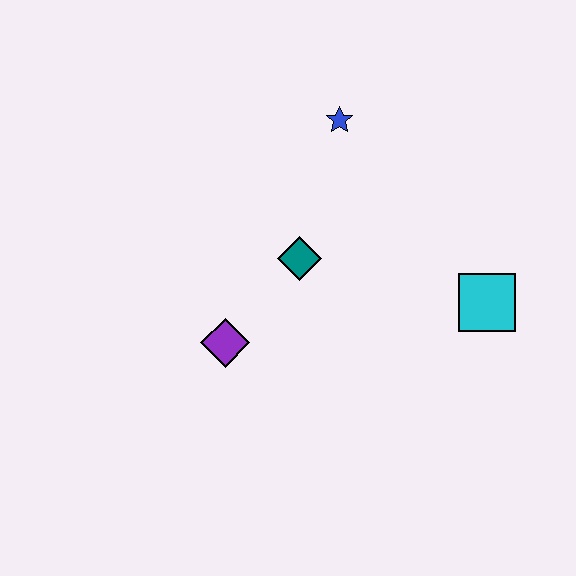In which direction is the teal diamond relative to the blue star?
The teal diamond is below the blue star.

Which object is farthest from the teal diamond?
The cyan square is farthest from the teal diamond.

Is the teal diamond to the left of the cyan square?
Yes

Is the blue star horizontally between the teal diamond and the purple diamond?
No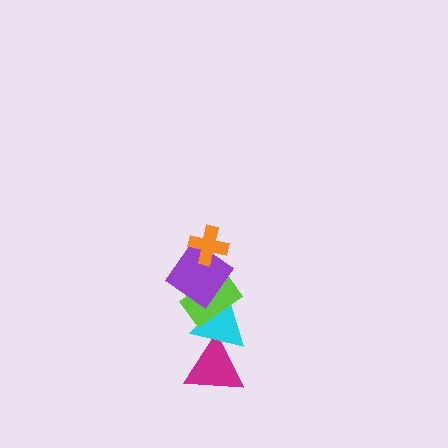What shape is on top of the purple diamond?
The orange cross is on top of the purple diamond.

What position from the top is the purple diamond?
The purple diamond is 2nd from the top.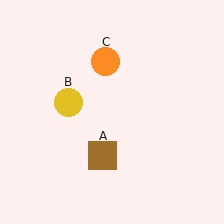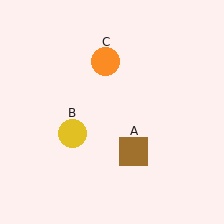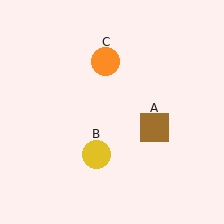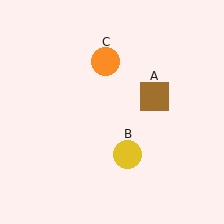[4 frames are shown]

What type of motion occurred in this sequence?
The brown square (object A), yellow circle (object B) rotated counterclockwise around the center of the scene.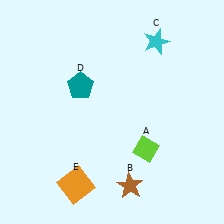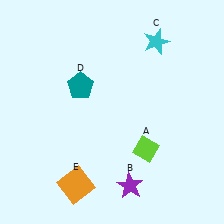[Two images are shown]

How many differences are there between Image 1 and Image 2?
There is 1 difference between the two images.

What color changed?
The star (B) changed from brown in Image 1 to purple in Image 2.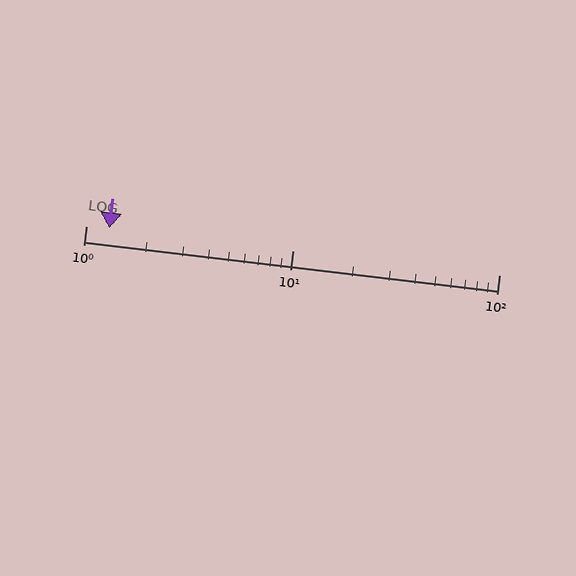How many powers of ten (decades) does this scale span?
The scale spans 2 decades, from 1 to 100.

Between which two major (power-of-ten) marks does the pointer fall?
The pointer is between 1 and 10.